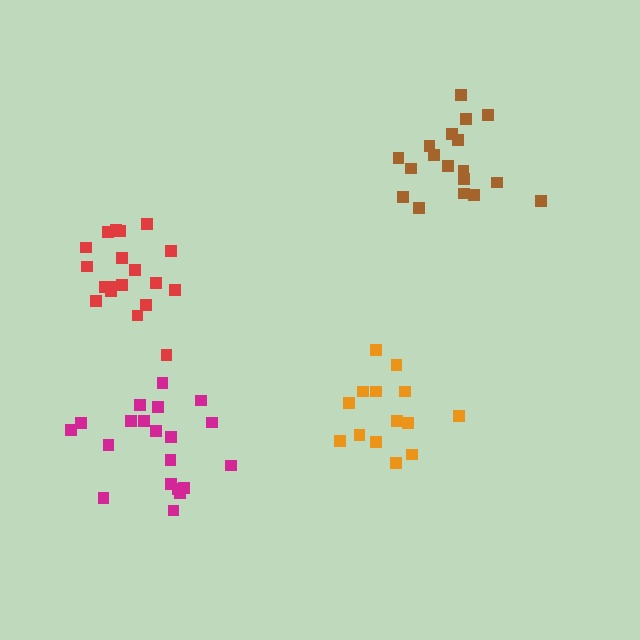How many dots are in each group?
Group 1: 14 dots, Group 2: 20 dots, Group 3: 19 dots, Group 4: 18 dots (71 total).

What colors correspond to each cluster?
The clusters are colored: orange, magenta, red, brown.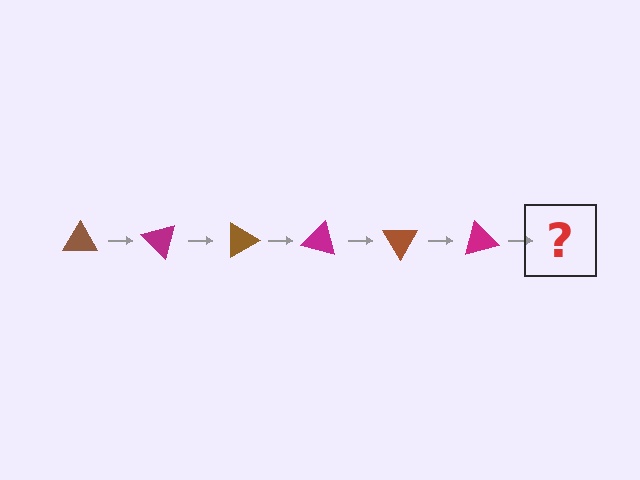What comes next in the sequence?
The next element should be a brown triangle, rotated 270 degrees from the start.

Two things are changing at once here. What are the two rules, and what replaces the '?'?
The two rules are that it rotates 45 degrees each step and the color cycles through brown and magenta. The '?' should be a brown triangle, rotated 270 degrees from the start.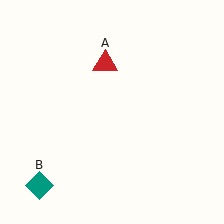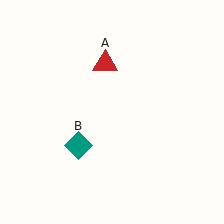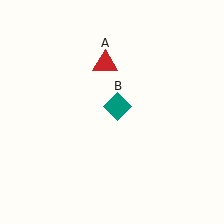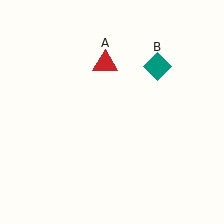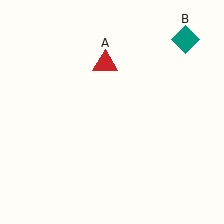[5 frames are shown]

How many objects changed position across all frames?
1 object changed position: teal diamond (object B).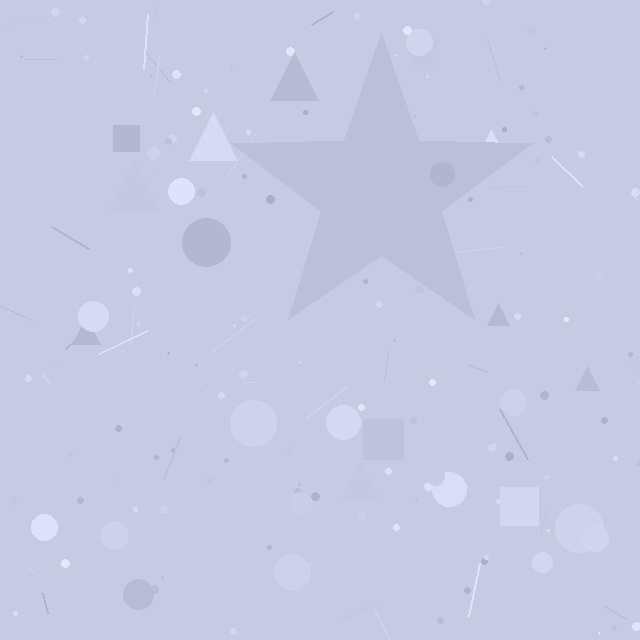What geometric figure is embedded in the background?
A star is embedded in the background.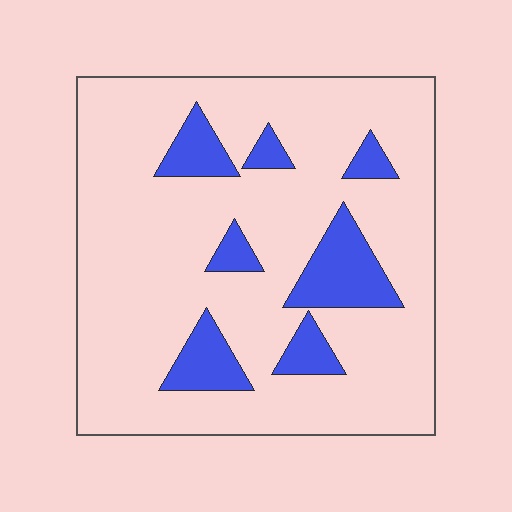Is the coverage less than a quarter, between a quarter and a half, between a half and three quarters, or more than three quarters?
Less than a quarter.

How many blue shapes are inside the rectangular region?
7.